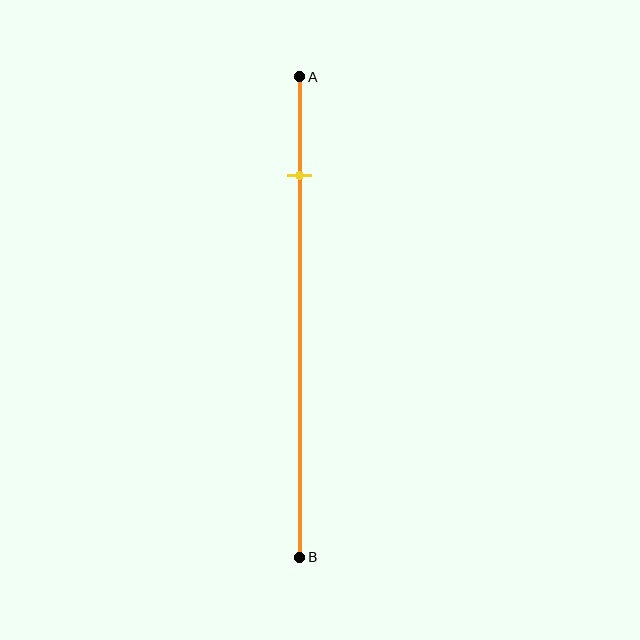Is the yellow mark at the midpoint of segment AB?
No, the mark is at about 20% from A, not at the 50% midpoint.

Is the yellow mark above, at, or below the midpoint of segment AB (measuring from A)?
The yellow mark is above the midpoint of segment AB.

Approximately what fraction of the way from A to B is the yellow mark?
The yellow mark is approximately 20% of the way from A to B.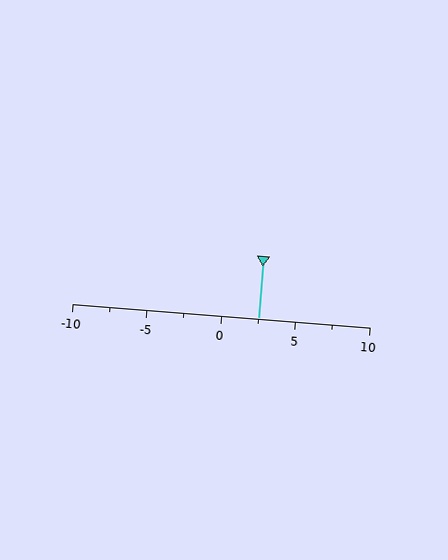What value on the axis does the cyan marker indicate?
The marker indicates approximately 2.5.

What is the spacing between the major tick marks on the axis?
The major ticks are spaced 5 apart.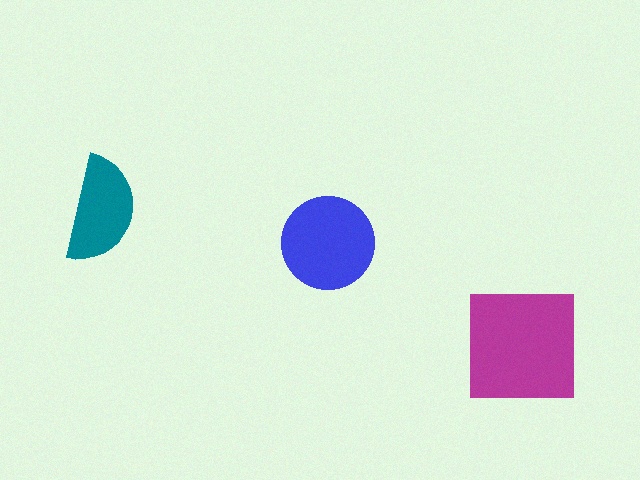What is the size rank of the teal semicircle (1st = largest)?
3rd.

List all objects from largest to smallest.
The magenta square, the blue circle, the teal semicircle.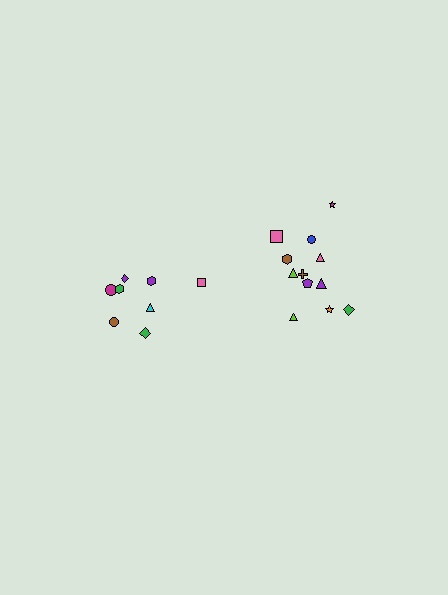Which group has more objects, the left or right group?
The right group.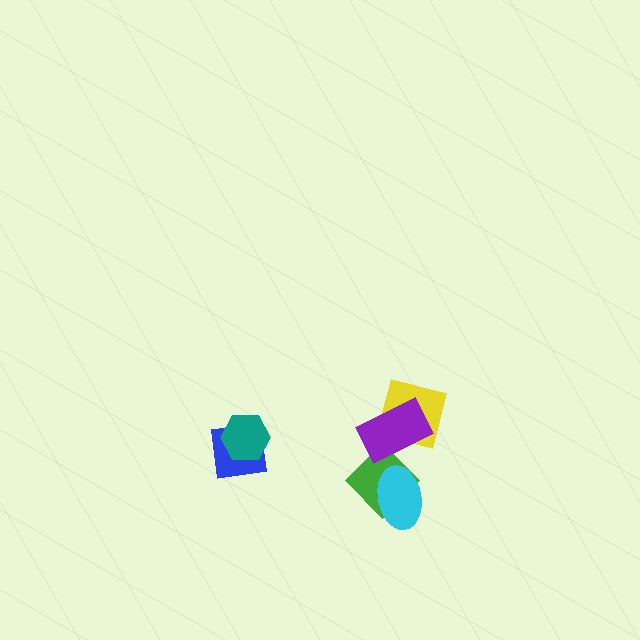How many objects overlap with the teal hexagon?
1 object overlaps with the teal hexagon.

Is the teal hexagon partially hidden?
No, no other shape covers it.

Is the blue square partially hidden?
Yes, it is partially covered by another shape.